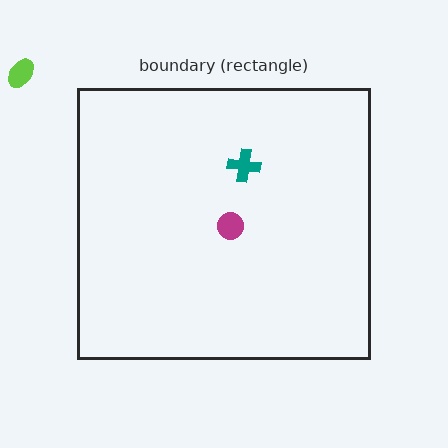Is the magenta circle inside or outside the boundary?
Inside.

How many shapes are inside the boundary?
2 inside, 1 outside.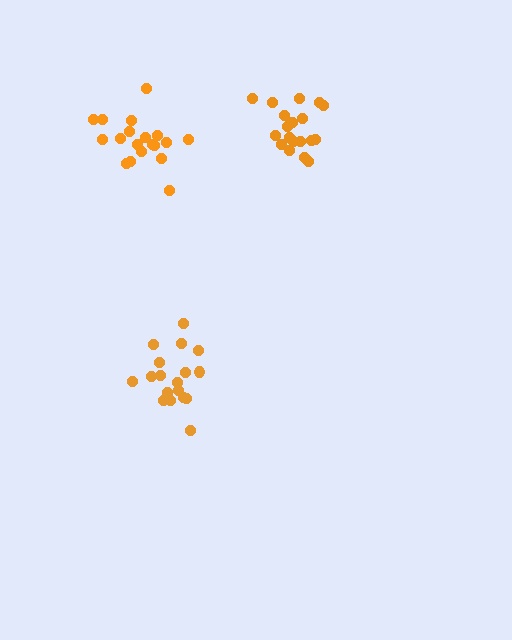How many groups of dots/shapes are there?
There are 3 groups.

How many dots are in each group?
Group 1: 18 dots, Group 2: 19 dots, Group 3: 19 dots (56 total).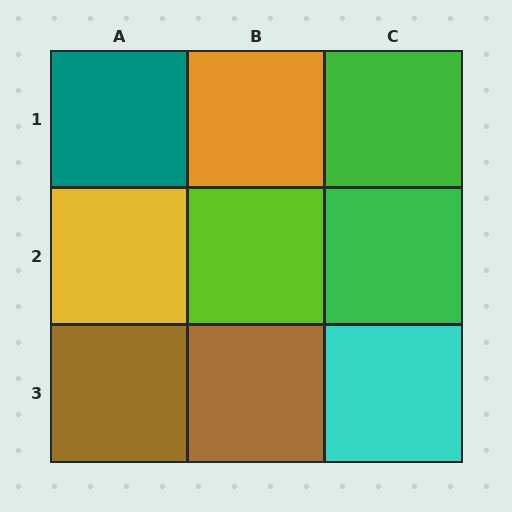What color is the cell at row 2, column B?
Lime.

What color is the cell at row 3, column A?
Brown.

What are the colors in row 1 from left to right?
Teal, orange, green.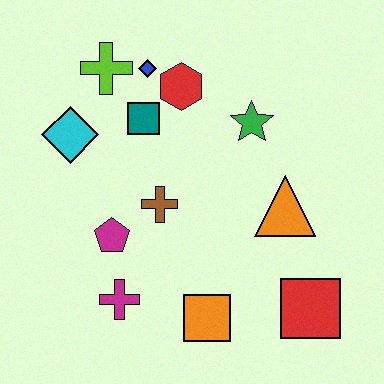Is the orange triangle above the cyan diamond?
No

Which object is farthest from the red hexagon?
The red square is farthest from the red hexagon.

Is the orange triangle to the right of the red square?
No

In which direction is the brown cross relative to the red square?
The brown cross is to the left of the red square.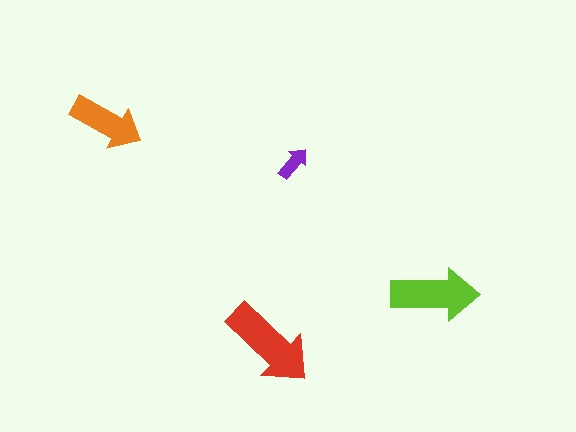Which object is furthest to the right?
The lime arrow is rightmost.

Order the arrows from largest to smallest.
the red one, the lime one, the orange one, the purple one.